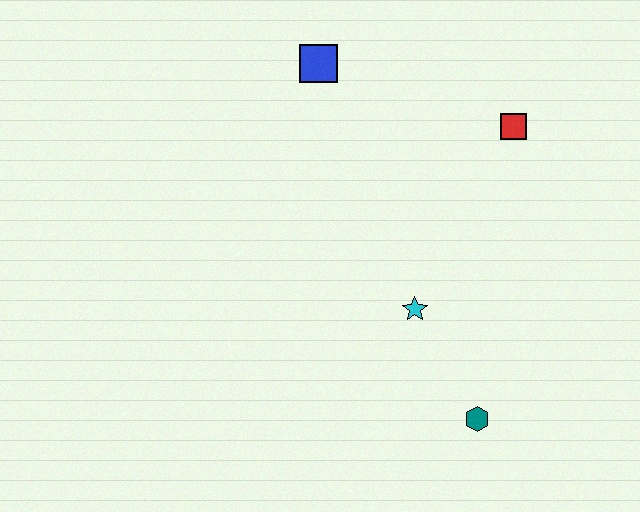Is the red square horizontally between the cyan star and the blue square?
No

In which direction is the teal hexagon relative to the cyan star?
The teal hexagon is below the cyan star.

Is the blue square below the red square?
No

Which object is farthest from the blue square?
The teal hexagon is farthest from the blue square.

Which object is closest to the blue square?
The red square is closest to the blue square.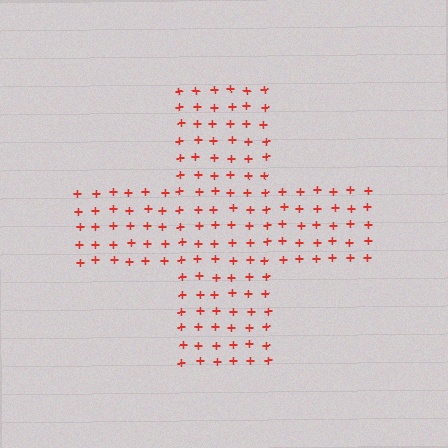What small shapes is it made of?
It is made of small plus signs.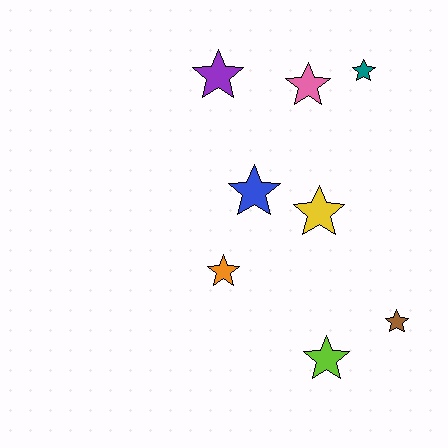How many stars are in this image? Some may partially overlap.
There are 8 stars.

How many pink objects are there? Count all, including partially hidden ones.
There is 1 pink object.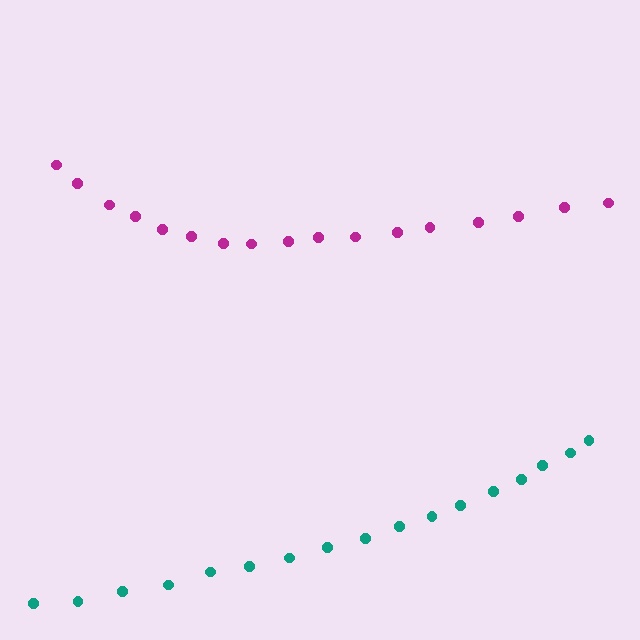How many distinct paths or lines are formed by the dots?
There are 2 distinct paths.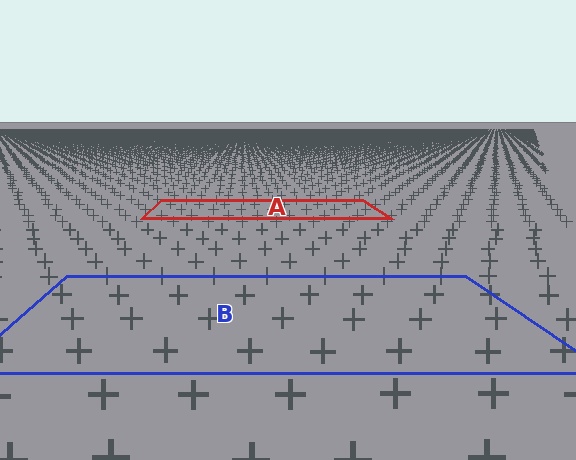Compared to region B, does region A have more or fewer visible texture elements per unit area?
Region A has more texture elements per unit area — they are packed more densely because it is farther away.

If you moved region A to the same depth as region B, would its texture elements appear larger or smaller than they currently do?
They would appear larger. At a closer depth, the same texture elements are projected at a bigger on-screen size.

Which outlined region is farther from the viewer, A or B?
Region A is farther from the viewer — the texture elements inside it appear smaller and more densely packed.